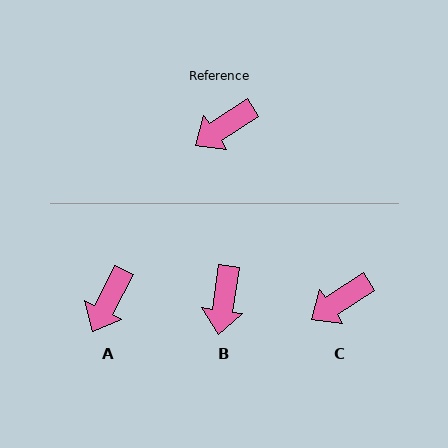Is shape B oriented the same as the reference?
No, it is off by about 48 degrees.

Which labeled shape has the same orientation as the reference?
C.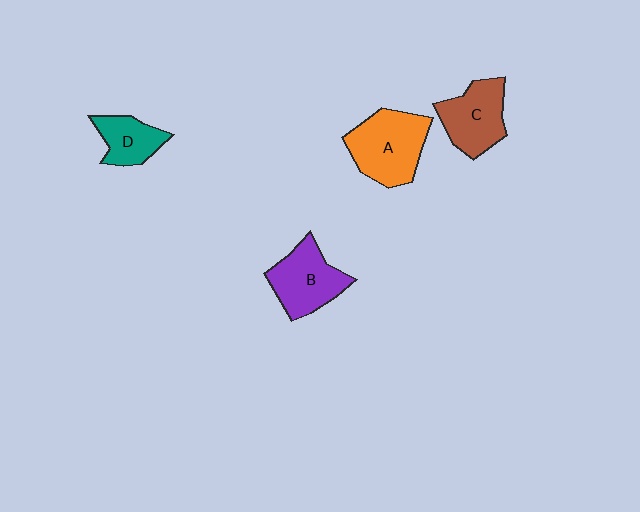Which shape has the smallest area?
Shape D (teal).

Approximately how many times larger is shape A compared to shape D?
Approximately 1.8 times.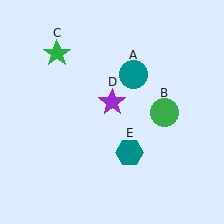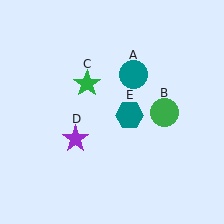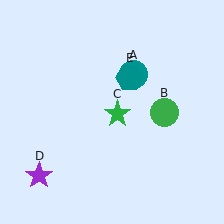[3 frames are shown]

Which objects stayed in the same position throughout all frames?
Teal circle (object A) and green circle (object B) remained stationary.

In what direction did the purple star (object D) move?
The purple star (object D) moved down and to the left.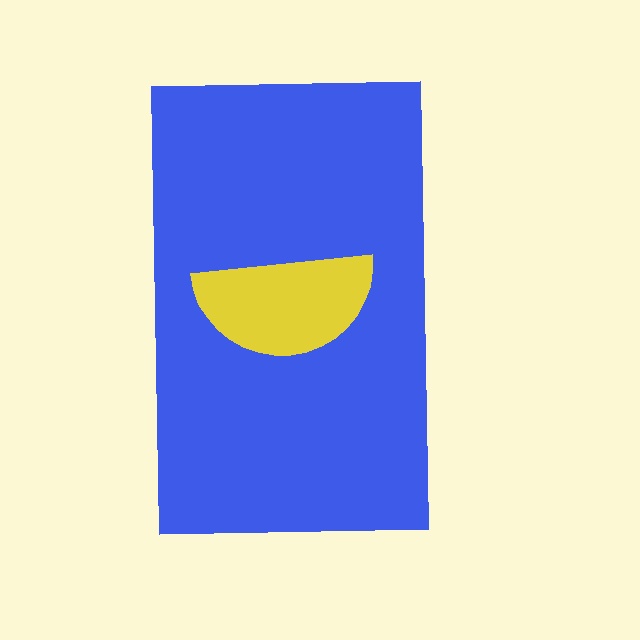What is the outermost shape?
The blue rectangle.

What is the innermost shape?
The yellow semicircle.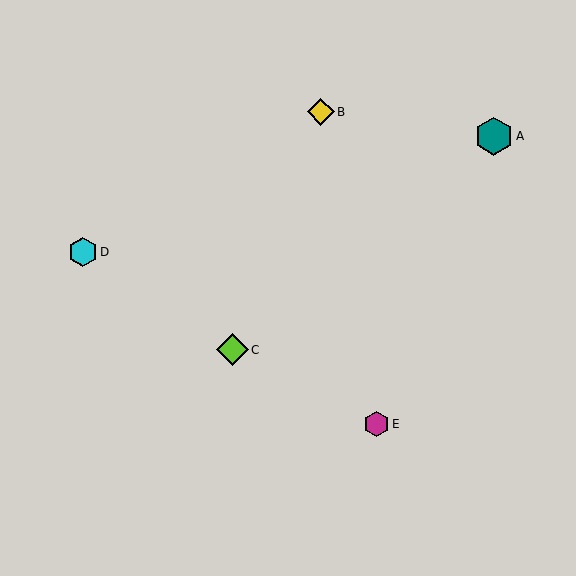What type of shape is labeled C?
Shape C is a lime diamond.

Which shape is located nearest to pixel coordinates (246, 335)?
The lime diamond (labeled C) at (232, 350) is nearest to that location.